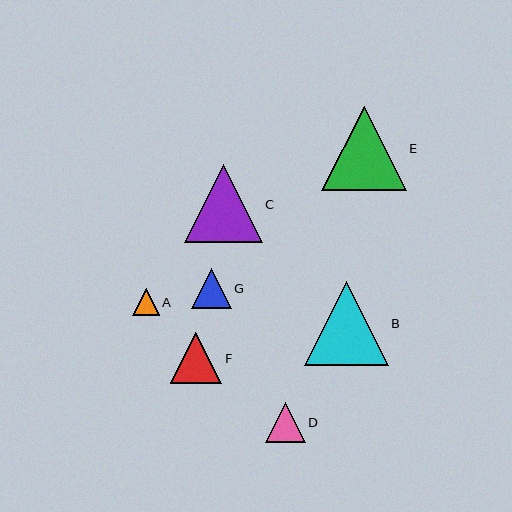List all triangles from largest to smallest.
From largest to smallest: E, B, C, F, D, G, A.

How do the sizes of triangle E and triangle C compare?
Triangle E and triangle C are approximately the same size.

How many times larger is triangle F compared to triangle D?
Triangle F is approximately 1.3 times the size of triangle D.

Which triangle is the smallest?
Triangle A is the smallest with a size of approximately 27 pixels.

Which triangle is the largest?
Triangle E is the largest with a size of approximately 84 pixels.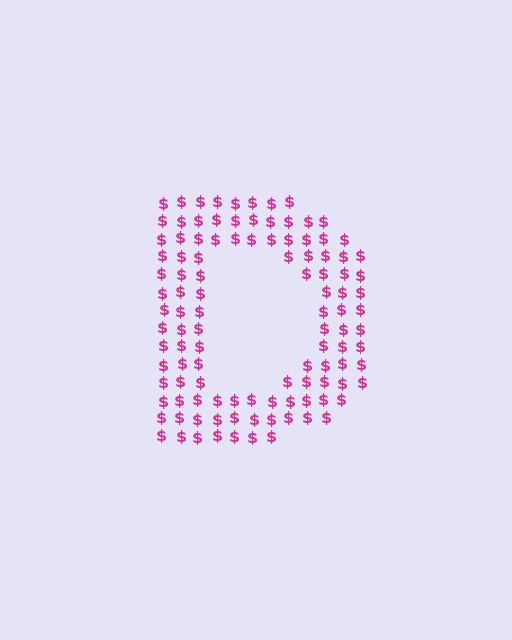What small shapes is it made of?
It is made of small dollar signs.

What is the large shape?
The large shape is the letter D.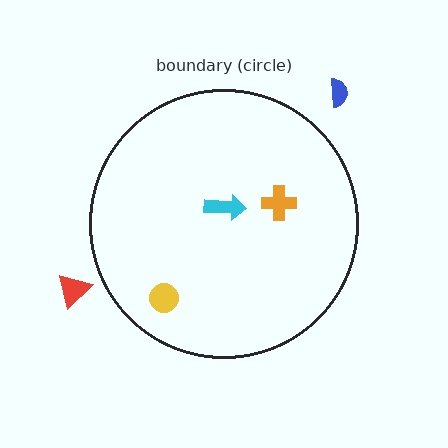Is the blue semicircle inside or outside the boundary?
Outside.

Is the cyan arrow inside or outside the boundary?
Inside.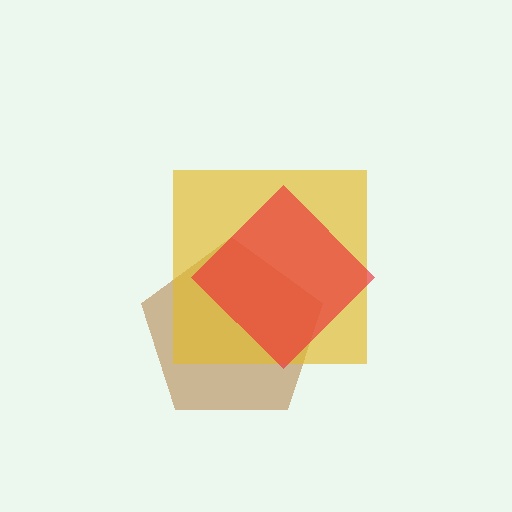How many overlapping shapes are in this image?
There are 3 overlapping shapes in the image.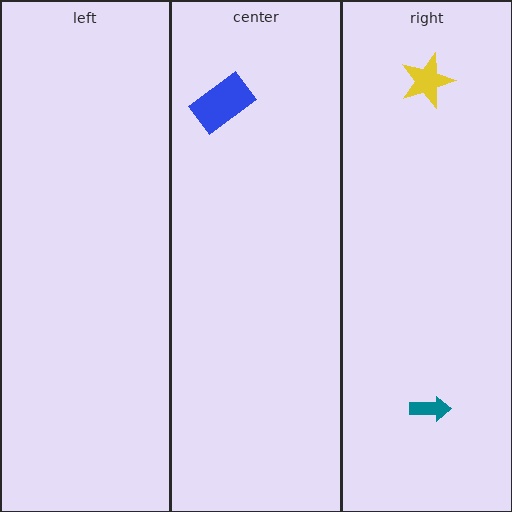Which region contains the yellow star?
The right region.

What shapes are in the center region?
The blue rectangle.